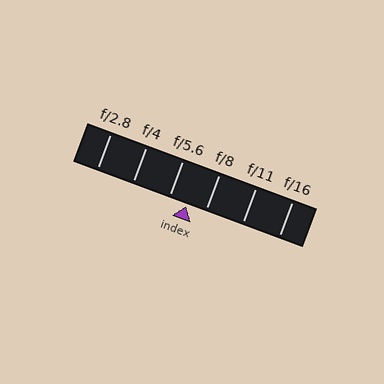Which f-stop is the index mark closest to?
The index mark is closest to f/5.6.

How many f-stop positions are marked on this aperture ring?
There are 6 f-stop positions marked.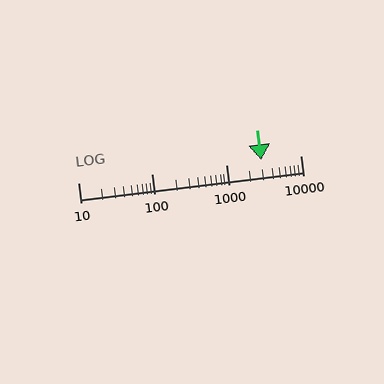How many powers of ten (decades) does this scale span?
The scale spans 3 decades, from 10 to 10000.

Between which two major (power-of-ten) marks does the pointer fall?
The pointer is between 1000 and 10000.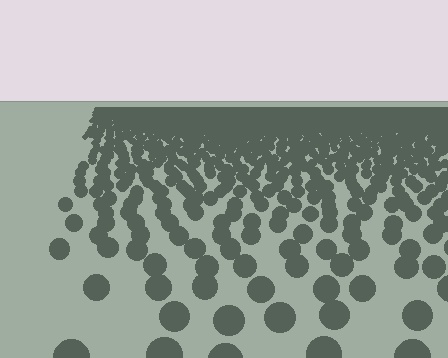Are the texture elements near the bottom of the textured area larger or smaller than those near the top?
Larger. Near the bottom, elements are closer to the viewer and appear at a bigger on-screen size.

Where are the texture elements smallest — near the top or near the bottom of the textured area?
Near the top.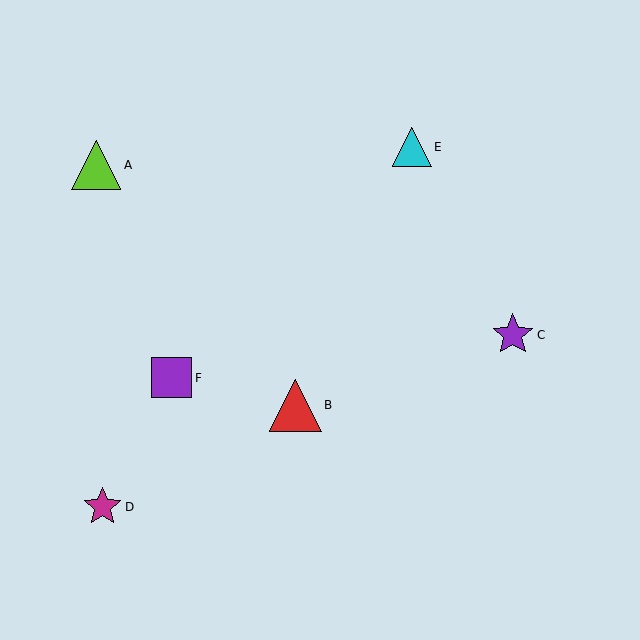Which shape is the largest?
The red triangle (labeled B) is the largest.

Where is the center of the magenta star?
The center of the magenta star is at (103, 507).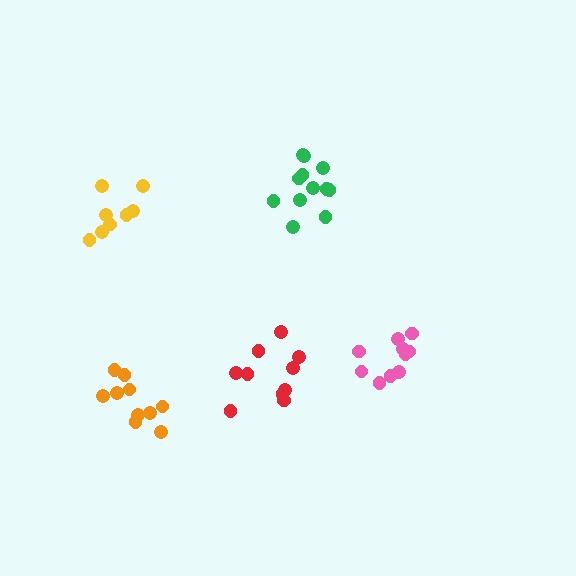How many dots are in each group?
Group 1: 10 dots, Group 2: 8 dots, Group 3: 10 dots, Group 4: 10 dots, Group 5: 12 dots (50 total).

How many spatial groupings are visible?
There are 5 spatial groupings.